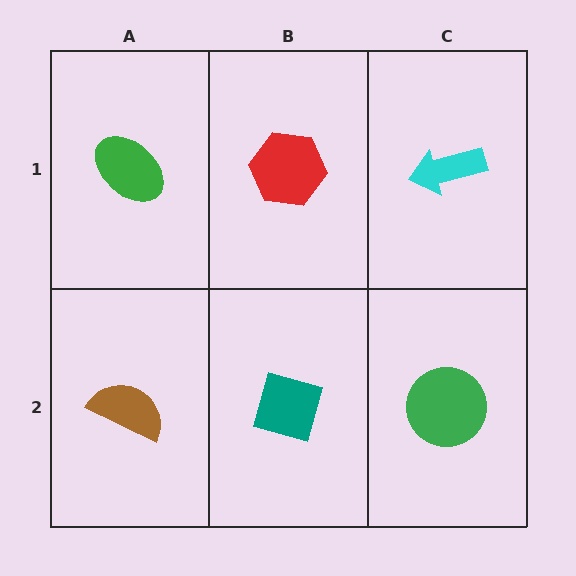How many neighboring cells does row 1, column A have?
2.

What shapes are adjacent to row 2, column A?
A green ellipse (row 1, column A), a teal square (row 2, column B).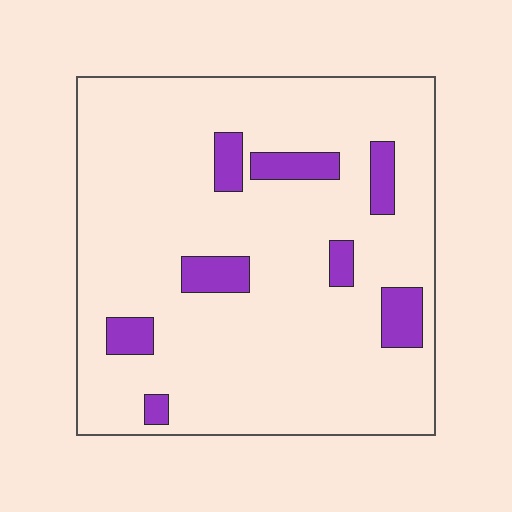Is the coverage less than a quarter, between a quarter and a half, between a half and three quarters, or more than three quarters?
Less than a quarter.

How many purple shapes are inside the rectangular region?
8.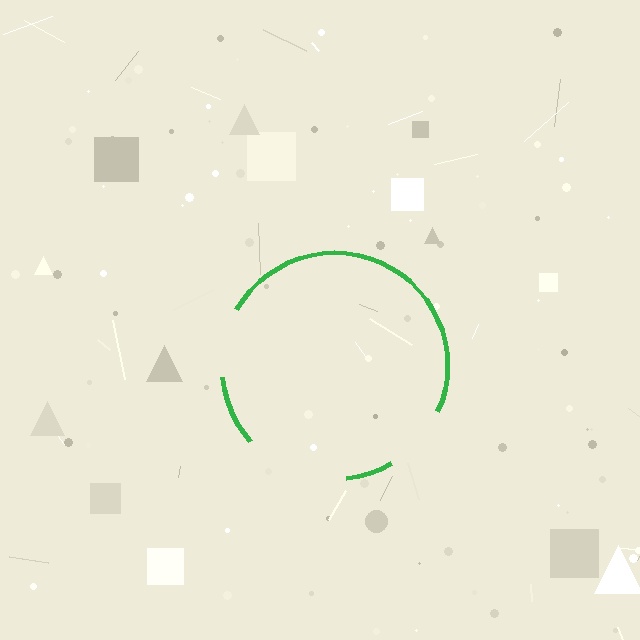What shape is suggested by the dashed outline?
The dashed outline suggests a circle.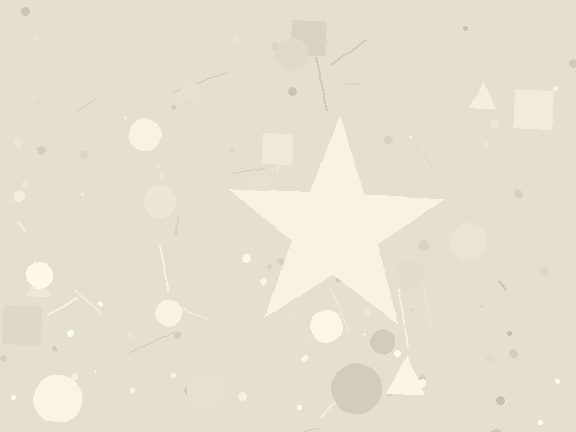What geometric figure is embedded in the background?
A star is embedded in the background.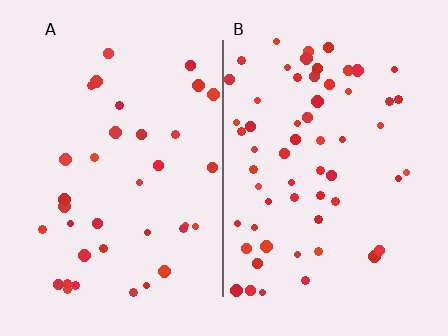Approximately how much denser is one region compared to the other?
Approximately 1.6× — region B over region A.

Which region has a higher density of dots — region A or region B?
B (the right).